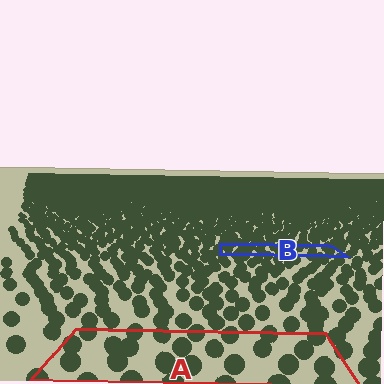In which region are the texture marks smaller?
The texture marks are smaller in region B, because it is farther away.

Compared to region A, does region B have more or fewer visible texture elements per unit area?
Region B has more texture elements per unit area — they are packed more densely because it is farther away.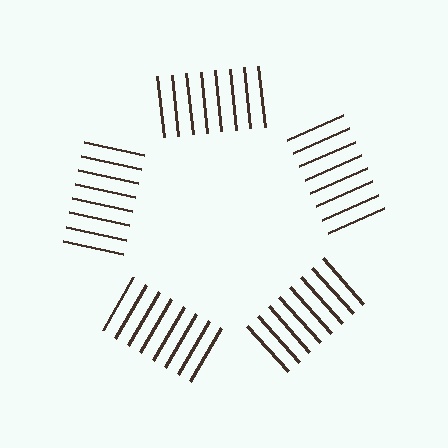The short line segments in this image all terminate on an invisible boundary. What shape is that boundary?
An illusory pentagon — the line segments terminate on its edges but no continuous stroke is drawn.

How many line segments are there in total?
40 — 8 along each of the 5 edges.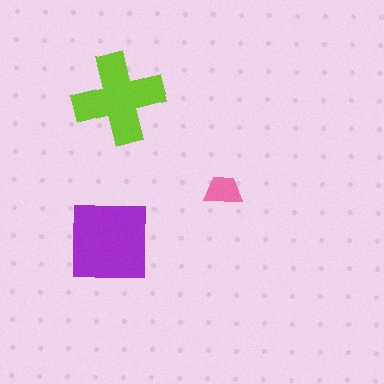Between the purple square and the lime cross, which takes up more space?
The purple square.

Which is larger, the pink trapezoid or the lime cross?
The lime cross.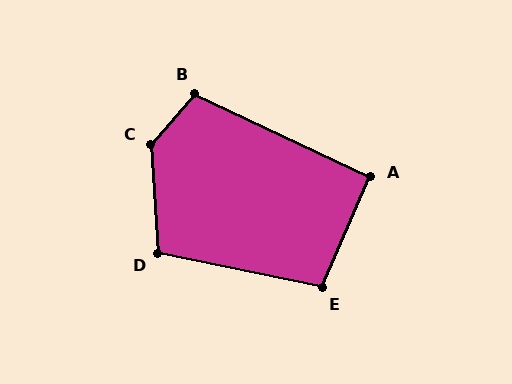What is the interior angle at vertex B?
Approximately 106 degrees (obtuse).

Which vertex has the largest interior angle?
C, at approximately 135 degrees.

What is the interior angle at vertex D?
Approximately 105 degrees (obtuse).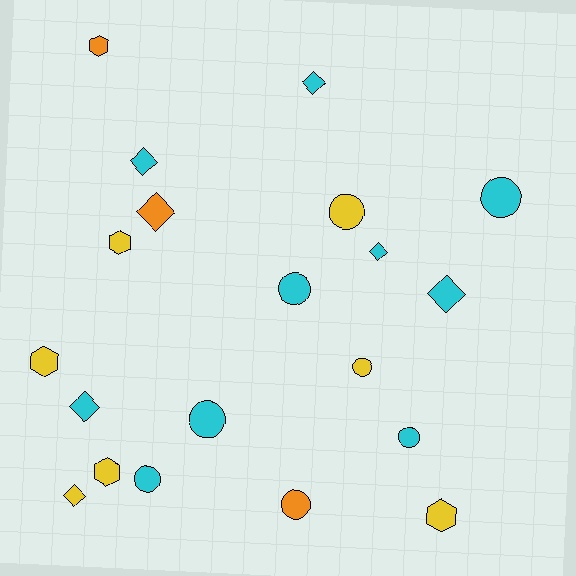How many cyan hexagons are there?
There are no cyan hexagons.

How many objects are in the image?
There are 20 objects.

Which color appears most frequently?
Cyan, with 10 objects.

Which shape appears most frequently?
Circle, with 8 objects.